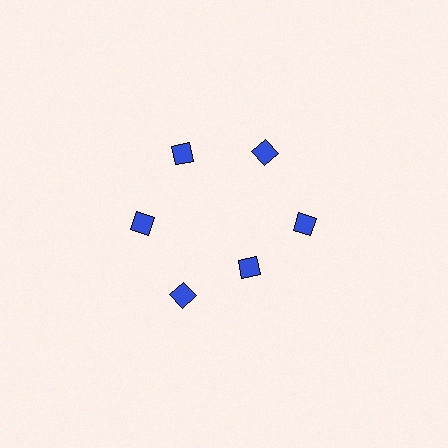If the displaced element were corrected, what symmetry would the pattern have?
It would have 6-fold rotational symmetry — the pattern would map onto itself every 60 degrees.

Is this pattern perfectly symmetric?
No. The 6 blue diamonds are arranged in a ring, but one element near the 5 o'clock position is pulled inward toward the center, breaking the 6-fold rotational symmetry.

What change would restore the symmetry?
The symmetry would be restored by moving it outward, back onto the ring so that all 6 diamonds sit at equal angles and equal distance from the center.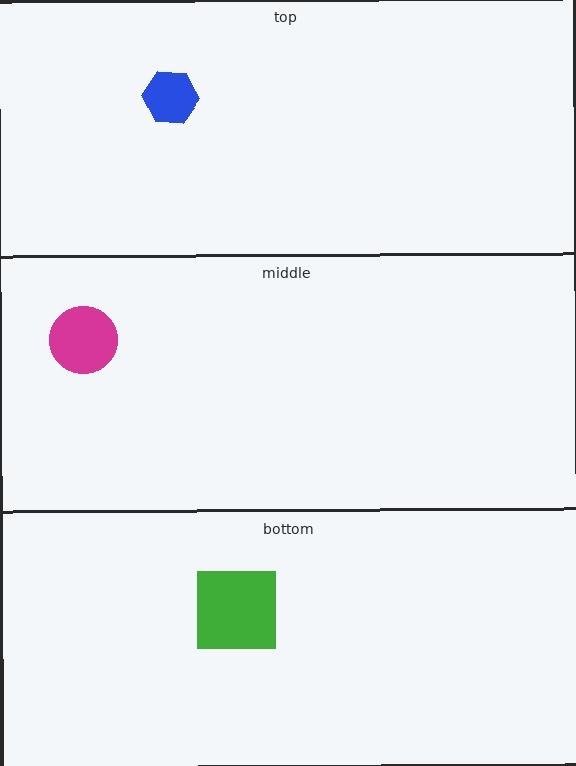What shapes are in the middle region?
The magenta circle.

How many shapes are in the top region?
1.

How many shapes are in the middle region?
1.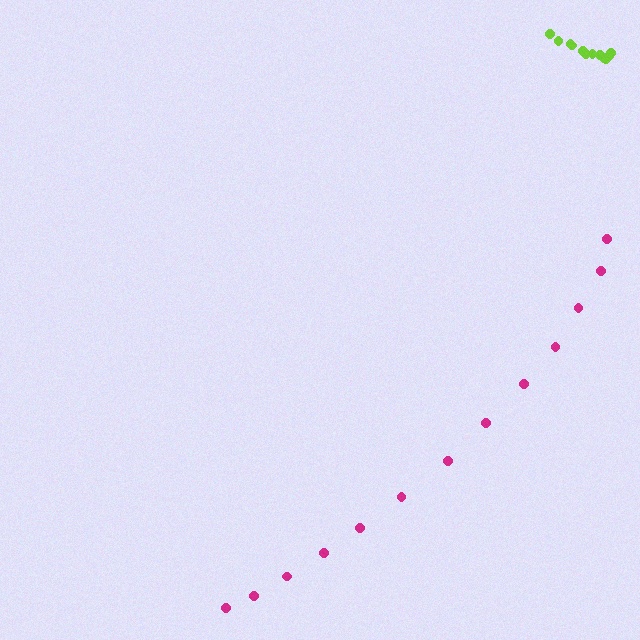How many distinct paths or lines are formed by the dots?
There are 2 distinct paths.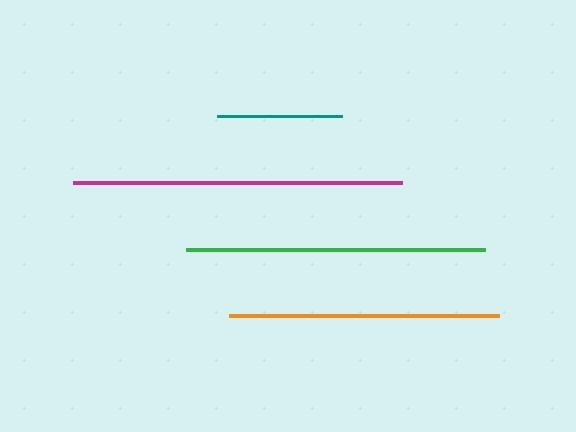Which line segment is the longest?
The magenta line is the longest at approximately 329 pixels.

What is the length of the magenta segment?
The magenta segment is approximately 329 pixels long.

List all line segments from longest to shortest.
From longest to shortest: magenta, green, orange, teal.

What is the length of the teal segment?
The teal segment is approximately 125 pixels long.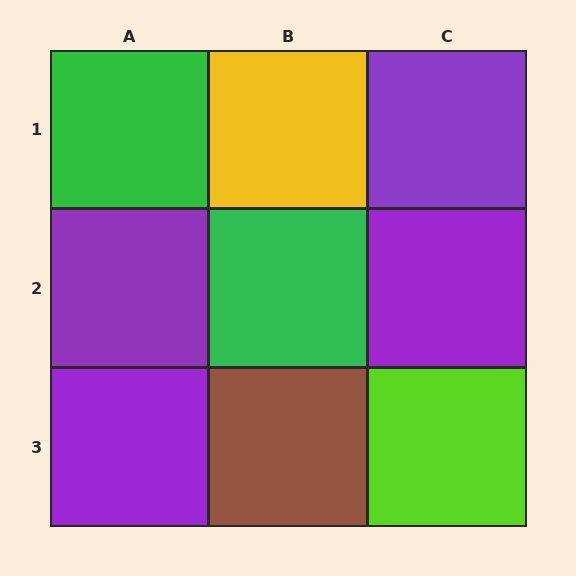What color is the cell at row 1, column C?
Purple.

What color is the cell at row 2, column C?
Purple.